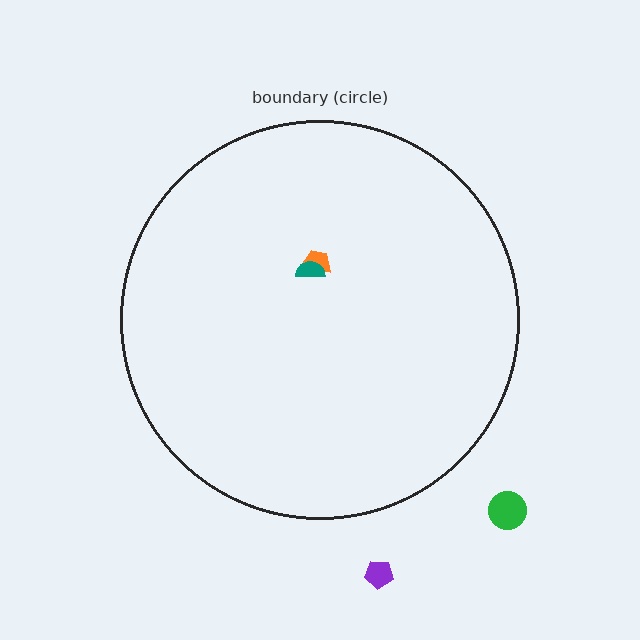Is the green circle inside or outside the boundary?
Outside.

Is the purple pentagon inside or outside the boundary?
Outside.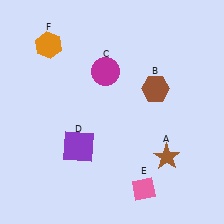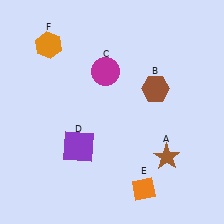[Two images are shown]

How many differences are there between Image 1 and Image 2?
There is 1 difference between the two images.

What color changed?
The diamond (E) changed from pink in Image 1 to orange in Image 2.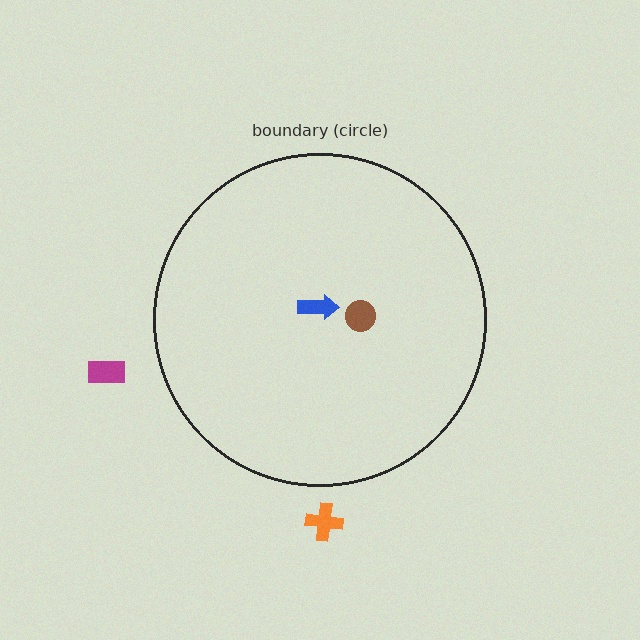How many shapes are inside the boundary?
2 inside, 2 outside.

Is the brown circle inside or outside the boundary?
Inside.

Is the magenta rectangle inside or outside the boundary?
Outside.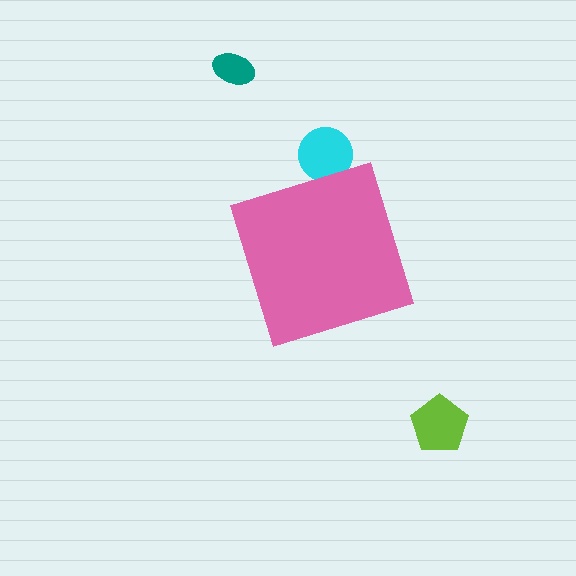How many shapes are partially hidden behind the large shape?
1 shape is partially hidden.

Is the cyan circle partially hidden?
Yes, the cyan circle is partially hidden behind the pink diamond.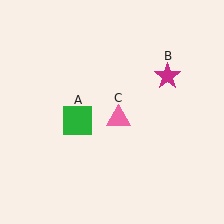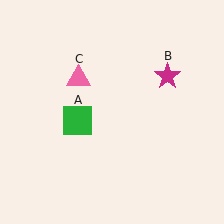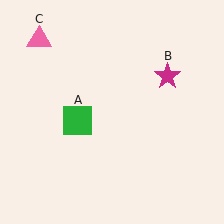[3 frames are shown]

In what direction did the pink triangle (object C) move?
The pink triangle (object C) moved up and to the left.